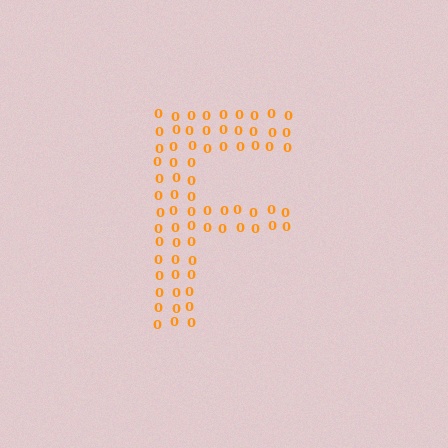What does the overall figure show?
The overall figure shows the letter F.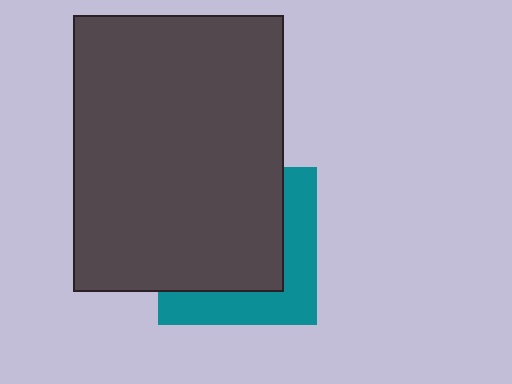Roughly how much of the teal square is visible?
A small part of it is visible (roughly 38%).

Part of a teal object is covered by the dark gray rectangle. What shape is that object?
It is a square.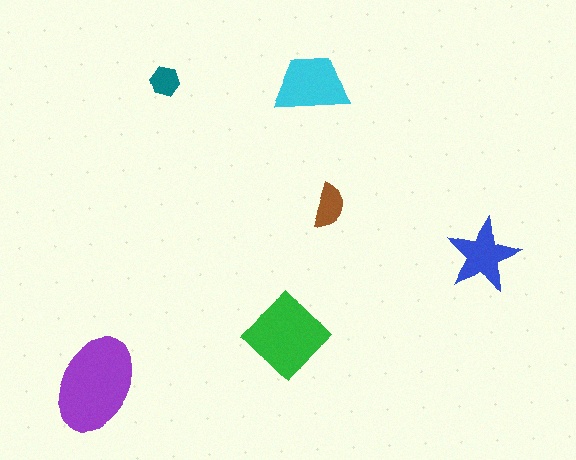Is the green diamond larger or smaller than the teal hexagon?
Larger.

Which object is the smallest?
The teal hexagon.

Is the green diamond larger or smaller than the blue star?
Larger.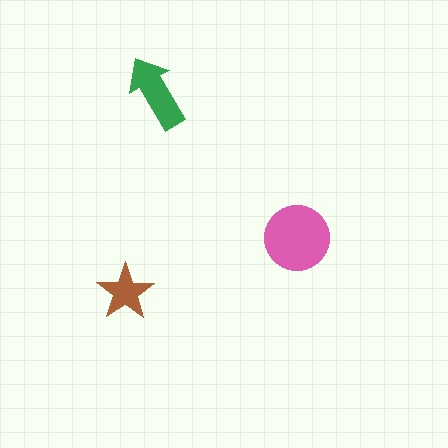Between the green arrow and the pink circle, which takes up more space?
The pink circle.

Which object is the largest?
The pink circle.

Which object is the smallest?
The brown star.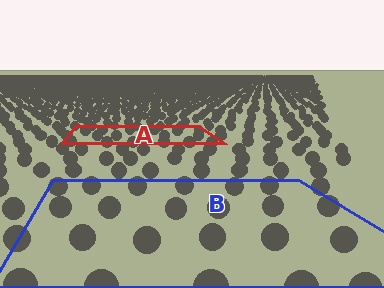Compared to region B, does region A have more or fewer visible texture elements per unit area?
Region A has more texture elements per unit area — they are packed more densely because it is farther away.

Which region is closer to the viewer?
Region B is closer. The texture elements there are larger and more spread out.